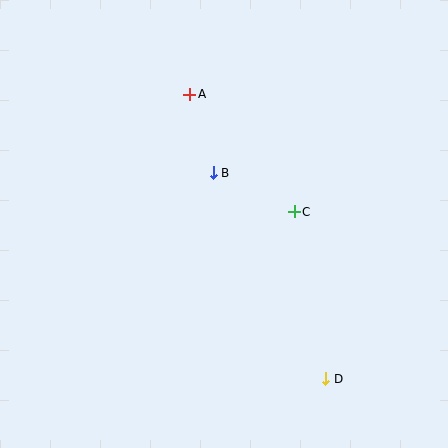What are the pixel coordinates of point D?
Point D is at (326, 379).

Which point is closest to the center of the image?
Point B at (213, 173) is closest to the center.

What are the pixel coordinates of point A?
Point A is at (190, 94).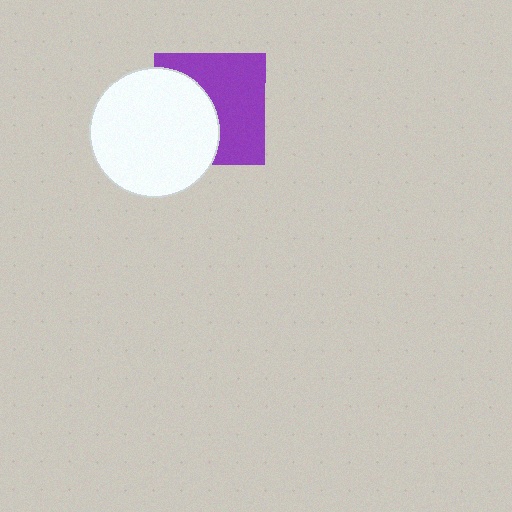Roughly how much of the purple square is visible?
About half of it is visible (roughly 56%).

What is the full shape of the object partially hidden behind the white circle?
The partially hidden object is a purple square.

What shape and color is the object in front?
The object in front is a white circle.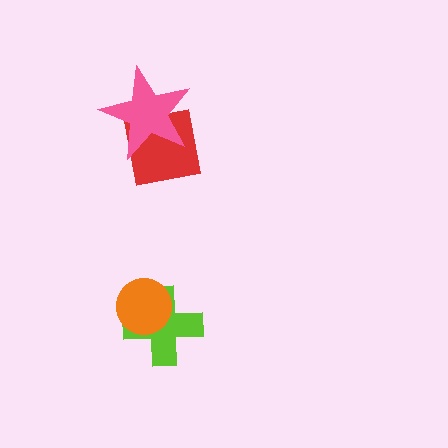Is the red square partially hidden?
Yes, it is partially covered by another shape.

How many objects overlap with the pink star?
1 object overlaps with the pink star.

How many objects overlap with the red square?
1 object overlaps with the red square.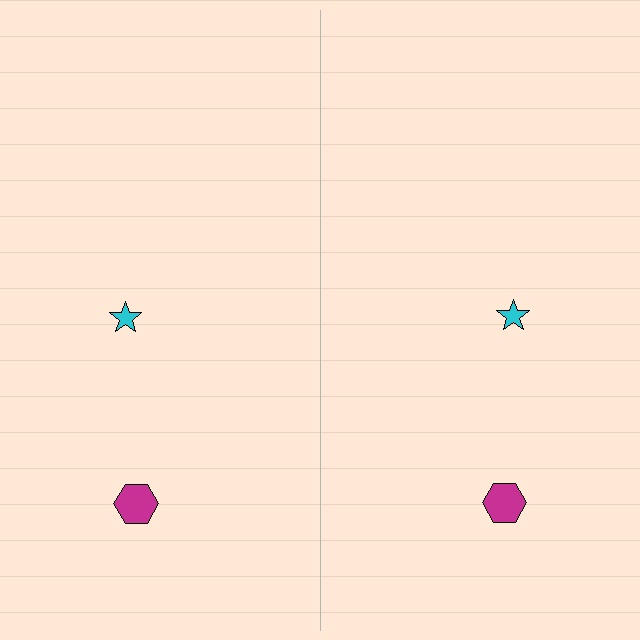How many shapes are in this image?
There are 4 shapes in this image.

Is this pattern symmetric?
Yes, this pattern has bilateral (reflection) symmetry.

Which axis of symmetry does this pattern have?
The pattern has a vertical axis of symmetry running through the center of the image.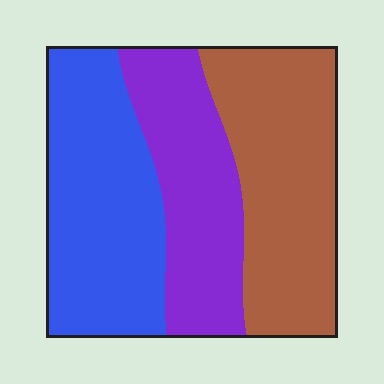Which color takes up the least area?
Purple, at roughly 30%.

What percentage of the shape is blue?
Blue covers 36% of the shape.